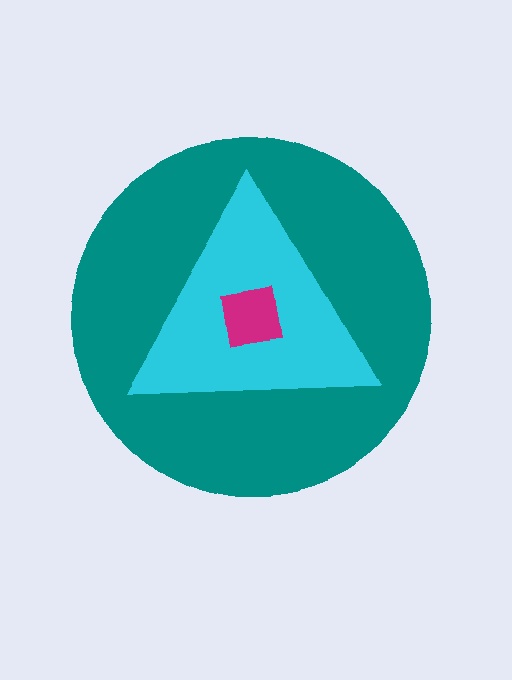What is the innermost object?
The magenta square.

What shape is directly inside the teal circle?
The cyan triangle.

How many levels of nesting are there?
3.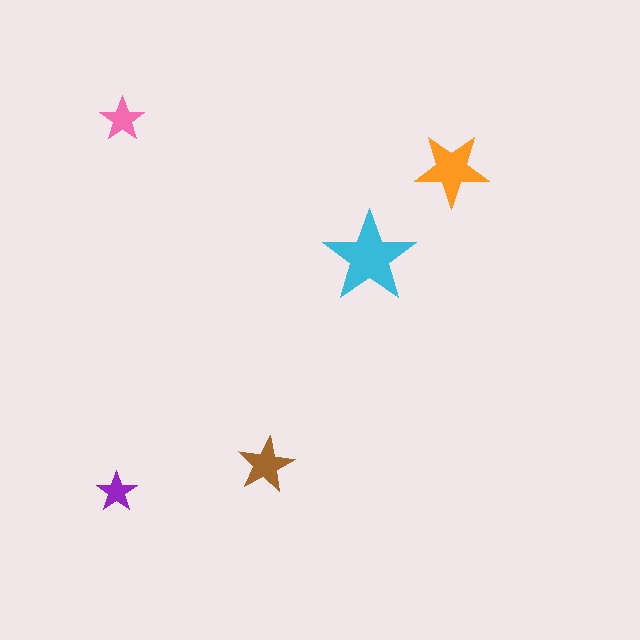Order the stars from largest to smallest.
the cyan one, the orange one, the brown one, the pink one, the purple one.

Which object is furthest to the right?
The orange star is rightmost.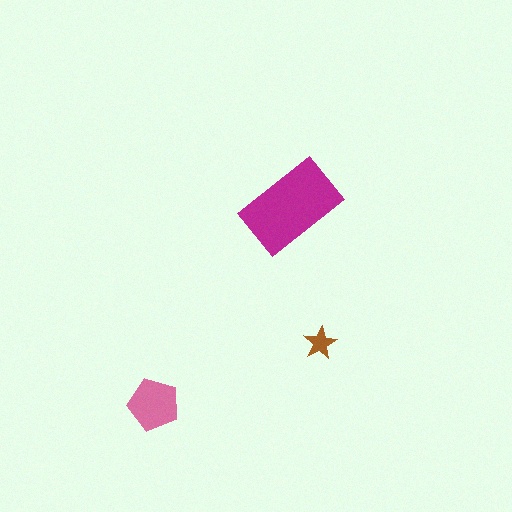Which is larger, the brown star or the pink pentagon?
The pink pentagon.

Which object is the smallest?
The brown star.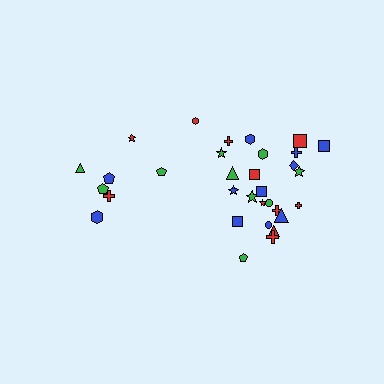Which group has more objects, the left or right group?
The right group.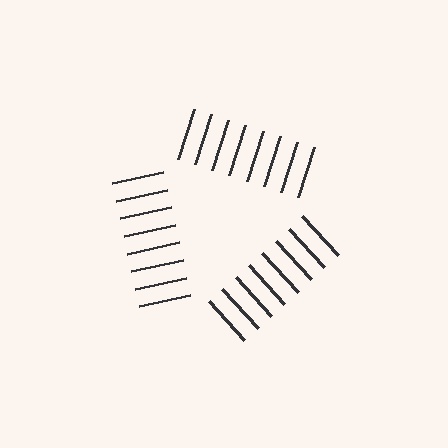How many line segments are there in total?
24 — 8 along each of the 3 edges.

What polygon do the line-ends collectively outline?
An illusory triangle — the line segments terminate on its edges but no continuous stroke is drawn.